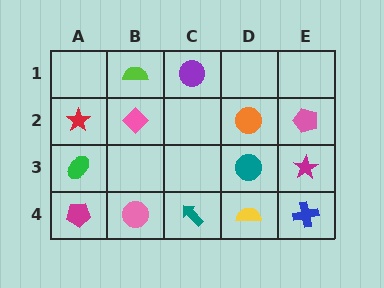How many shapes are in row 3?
3 shapes.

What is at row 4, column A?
A magenta pentagon.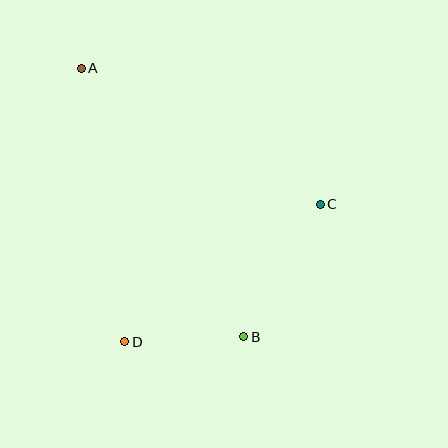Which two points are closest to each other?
Points B and D are closest to each other.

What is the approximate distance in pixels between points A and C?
The distance between A and C is approximately 275 pixels.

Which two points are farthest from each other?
Points A and B are farthest from each other.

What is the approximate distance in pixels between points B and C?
The distance between B and C is approximately 153 pixels.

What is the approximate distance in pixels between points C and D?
The distance between C and D is approximately 239 pixels.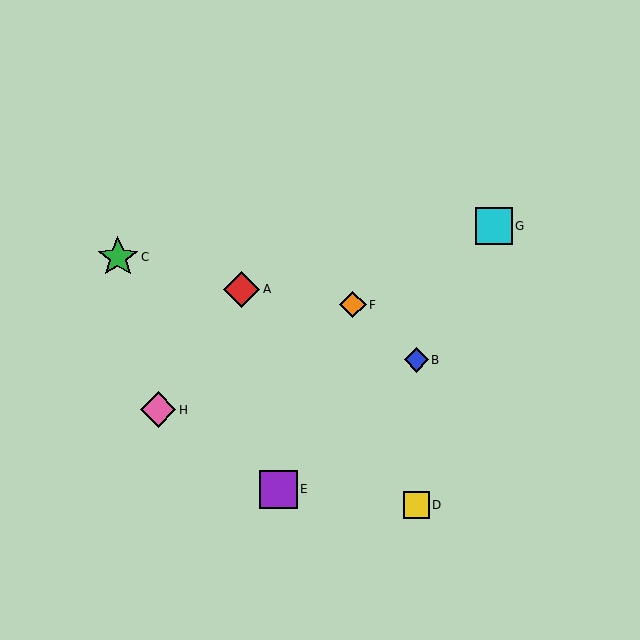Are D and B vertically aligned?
Yes, both are at x≈416.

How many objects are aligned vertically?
2 objects (B, D) are aligned vertically.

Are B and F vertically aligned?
No, B is at x≈416 and F is at x≈353.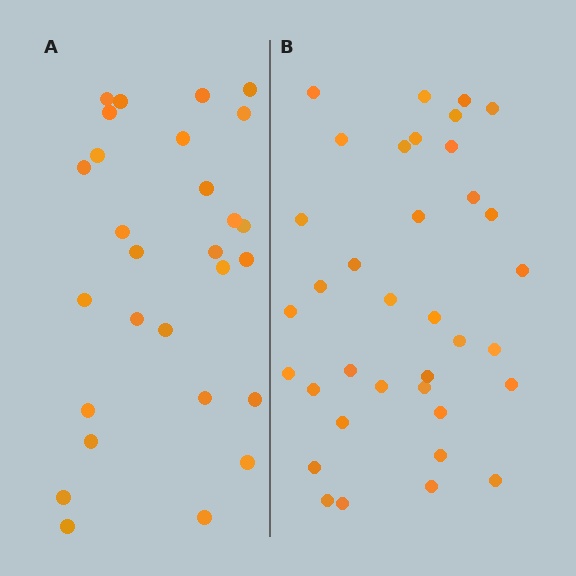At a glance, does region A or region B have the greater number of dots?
Region B (the right region) has more dots.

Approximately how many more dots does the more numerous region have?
Region B has roughly 8 or so more dots than region A.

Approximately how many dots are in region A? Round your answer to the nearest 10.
About 30 dots. (The exact count is 28, which rounds to 30.)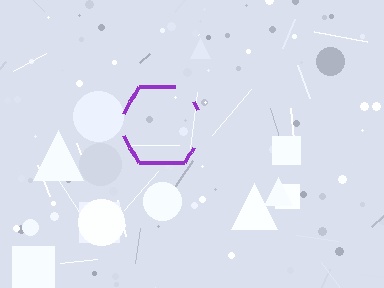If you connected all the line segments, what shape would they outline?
They would outline a hexagon.